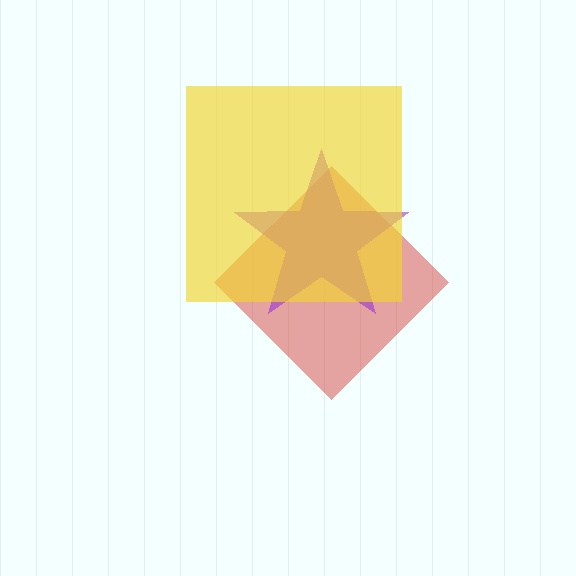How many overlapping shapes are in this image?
There are 3 overlapping shapes in the image.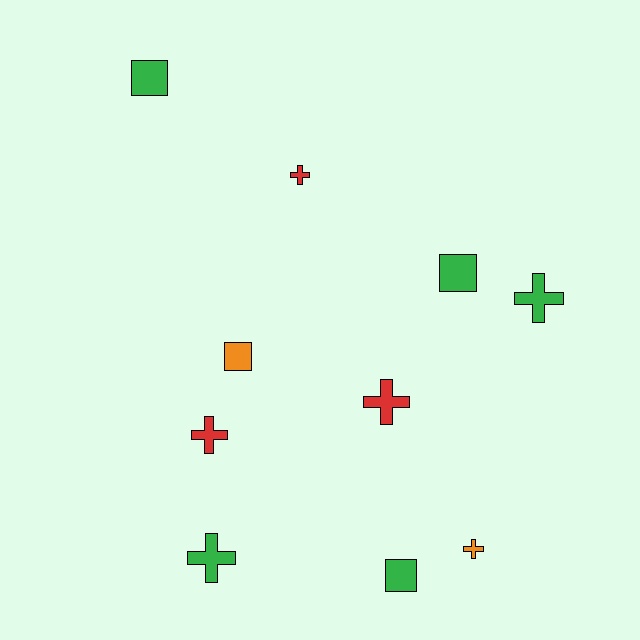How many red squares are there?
There are no red squares.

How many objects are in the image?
There are 10 objects.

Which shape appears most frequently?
Cross, with 6 objects.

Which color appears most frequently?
Green, with 5 objects.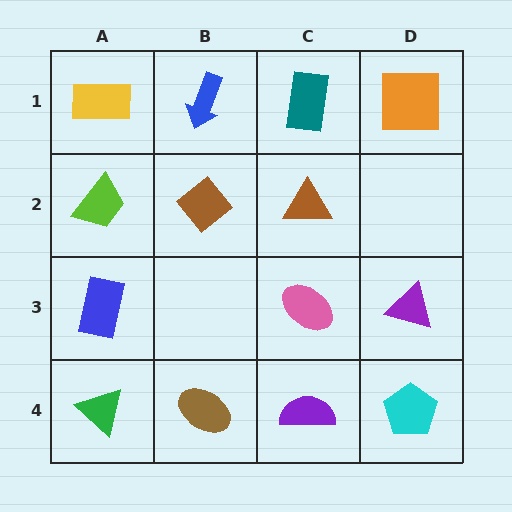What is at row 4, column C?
A purple semicircle.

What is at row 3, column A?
A blue rectangle.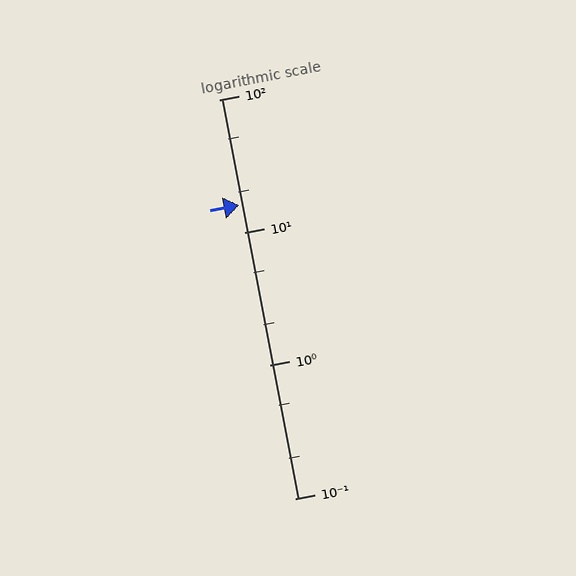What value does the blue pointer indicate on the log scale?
The pointer indicates approximately 16.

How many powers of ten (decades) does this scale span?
The scale spans 3 decades, from 0.1 to 100.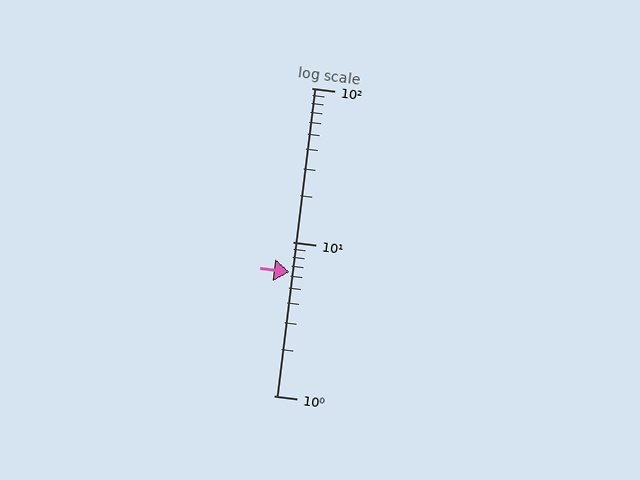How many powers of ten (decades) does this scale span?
The scale spans 2 decades, from 1 to 100.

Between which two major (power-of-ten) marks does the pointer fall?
The pointer is between 1 and 10.